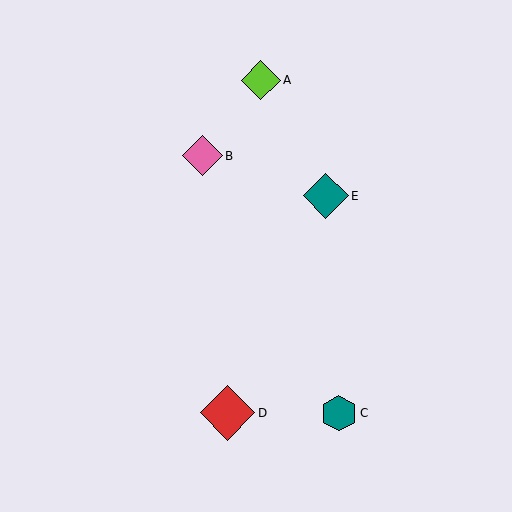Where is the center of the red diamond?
The center of the red diamond is at (228, 413).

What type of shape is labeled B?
Shape B is a pink diamond.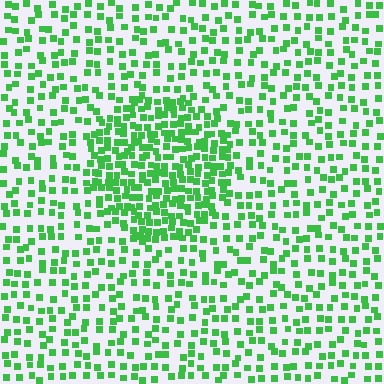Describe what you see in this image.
The image contains small green elements arranged at two different densities. A circle-shaped region is visible where the elements are more densely packed than the surrounding area.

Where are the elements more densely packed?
The elements are more densely packed inside the circle boundary.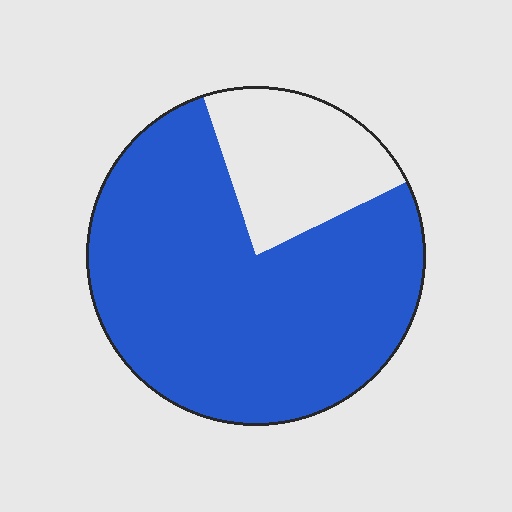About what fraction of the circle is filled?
About three quarters (3/4).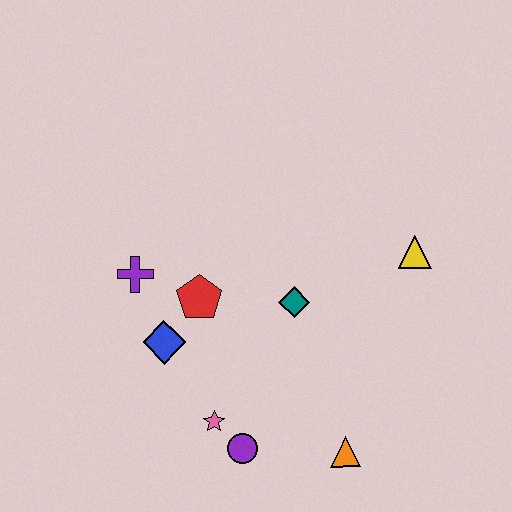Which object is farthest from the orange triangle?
The purple cross is farthest from the orange triangle.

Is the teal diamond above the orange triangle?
Yes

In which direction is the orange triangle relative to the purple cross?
The orange triangle is to the right of the purple cross.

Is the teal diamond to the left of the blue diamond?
No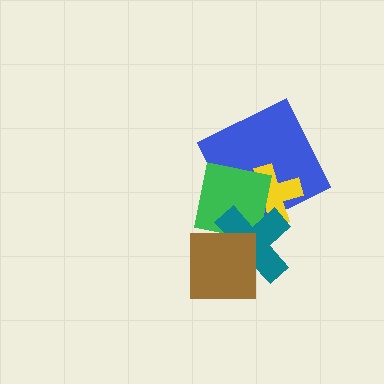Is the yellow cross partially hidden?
Yes, it is partially covered by another shape.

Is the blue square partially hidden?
Yes, it is partially covered by another shape.